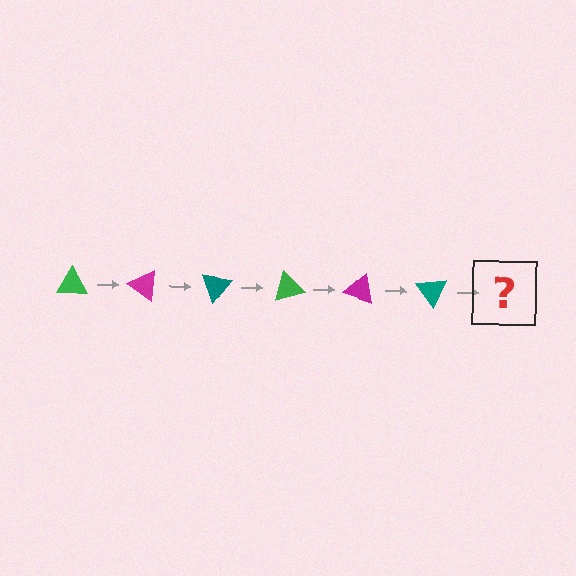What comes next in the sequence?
The next element should be a green triangle, rotated 210 degrees from the start.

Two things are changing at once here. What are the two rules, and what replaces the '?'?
The two rules are that it rotates 35 degrees each step and the color cycles through green, magenta, and teal. The '?' should be a green triangle, rotated 210 degrees from the start.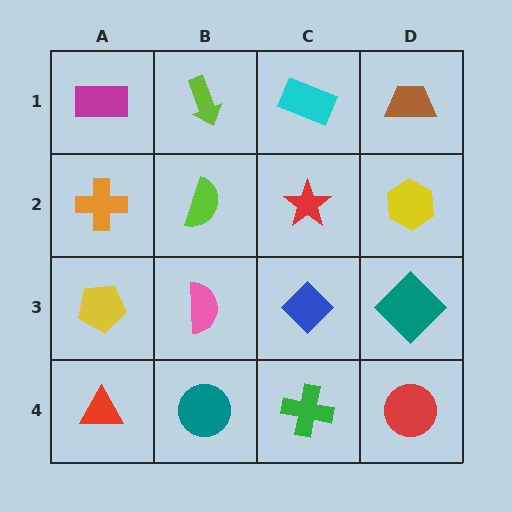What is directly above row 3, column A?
An orange cross.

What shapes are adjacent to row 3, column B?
A lime semicircle (row 2, column B), a teal circle (row 4, column B), a yellow pentagon (row 3, column A), a blue diamond (row 3, column C).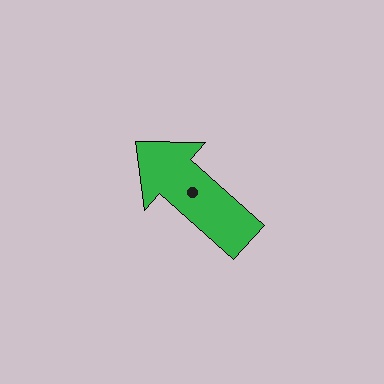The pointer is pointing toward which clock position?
Roughly 10 o'clock.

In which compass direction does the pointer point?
Northwest.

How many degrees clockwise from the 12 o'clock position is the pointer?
Approximately 312 degrees.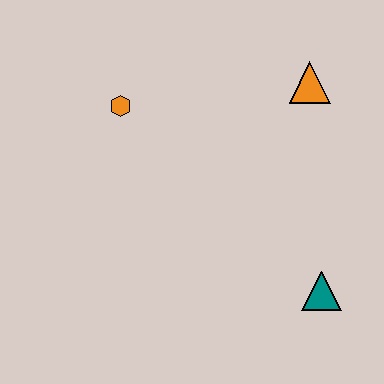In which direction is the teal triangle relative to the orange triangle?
The teal triangle is below the orange triangle.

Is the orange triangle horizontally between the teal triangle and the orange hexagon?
Yes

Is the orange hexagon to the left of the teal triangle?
Yes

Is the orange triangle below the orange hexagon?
No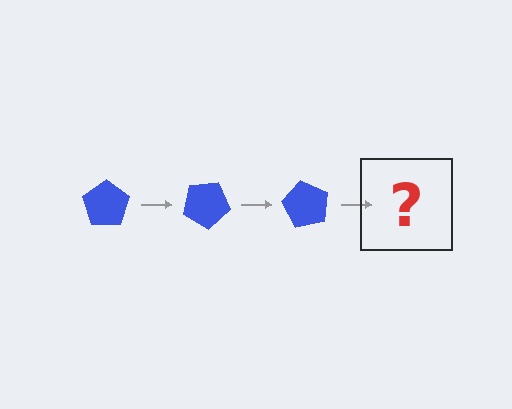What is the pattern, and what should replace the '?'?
The pattern is that the pentagon rotates 30 degrees each step. The '?' should be a blue pentagon rotated 90 degrees.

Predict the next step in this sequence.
The next step is a blue pentagon rotated 90 degrees.